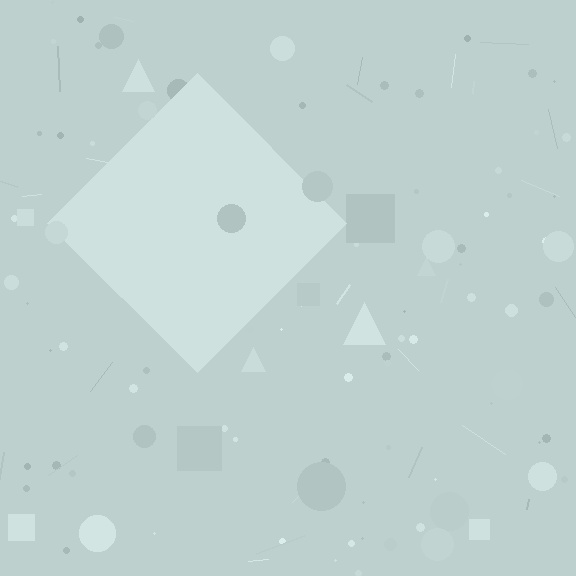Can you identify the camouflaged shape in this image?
The camouflaged shape is a diamond.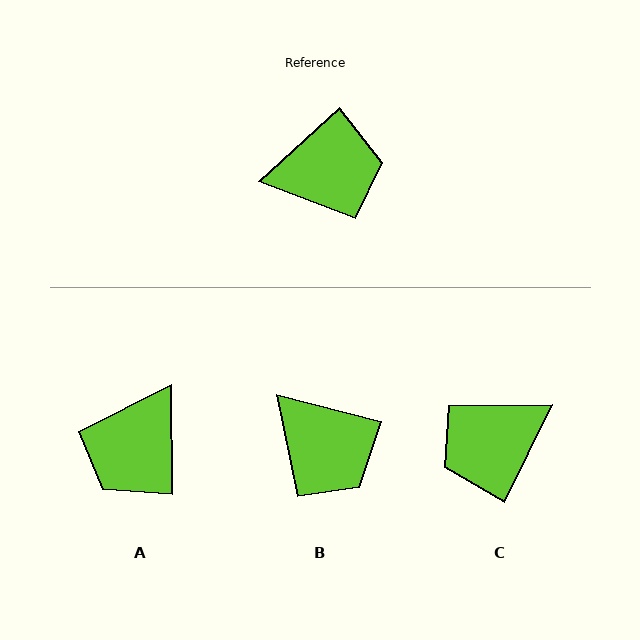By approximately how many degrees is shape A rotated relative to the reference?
Approximately 132 degrees clockwise.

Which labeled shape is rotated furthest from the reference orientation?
C, about 158 degrees away.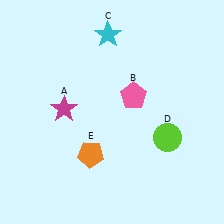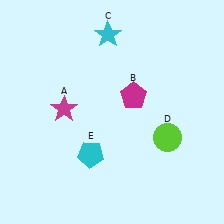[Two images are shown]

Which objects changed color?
B changed from pink to magenta. E changed from orange to cyan.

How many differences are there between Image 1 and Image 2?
There are 2 differences between the two images.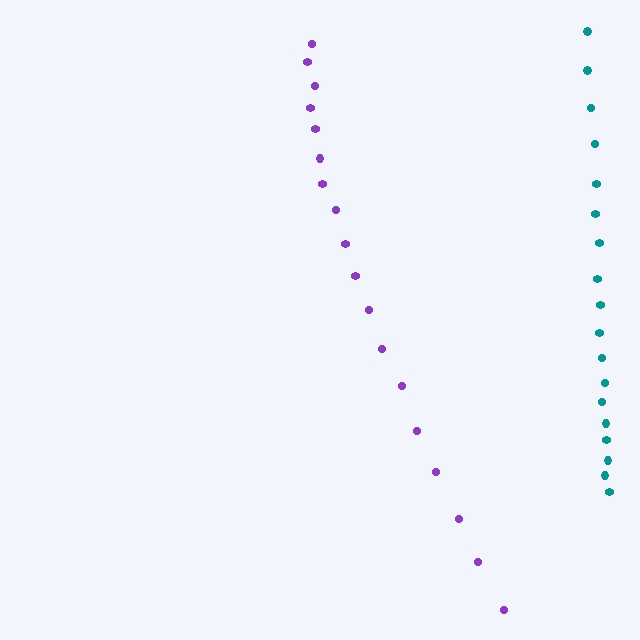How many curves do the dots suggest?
There are 2 distinct paths.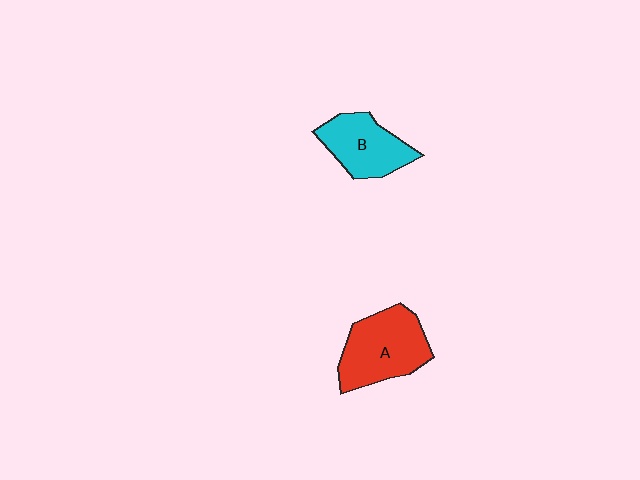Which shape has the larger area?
Shape A (red).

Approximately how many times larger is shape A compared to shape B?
Approximately 1.3 times.